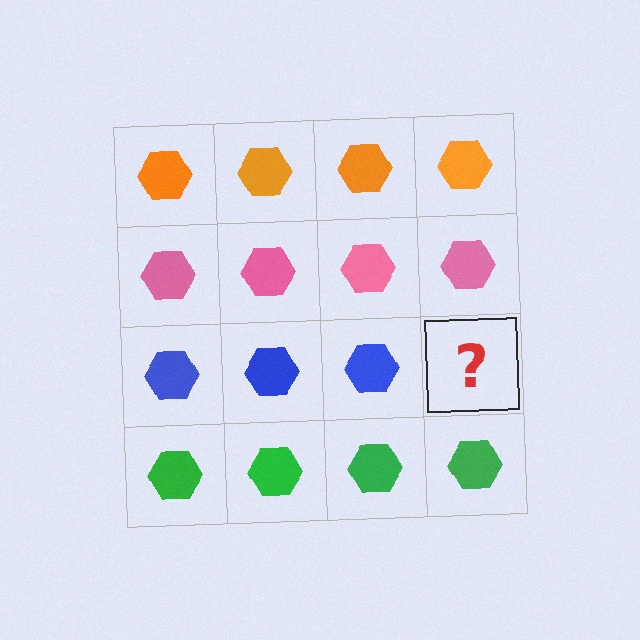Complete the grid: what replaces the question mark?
The question mark should be replaced with a blue hexagon.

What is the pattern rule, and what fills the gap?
The rule is that each row has a consistent color. The gap should be filled with a blue hexagon.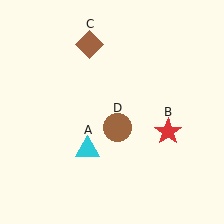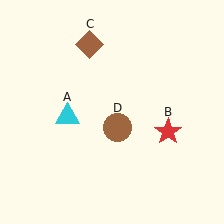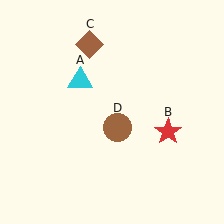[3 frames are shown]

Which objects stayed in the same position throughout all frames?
Red star (object B) and brown diamond (object C) and brown circle (object D) remained stationary.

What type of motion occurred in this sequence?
The cyan triangle (object A) rotated clockwise around the center of the scene.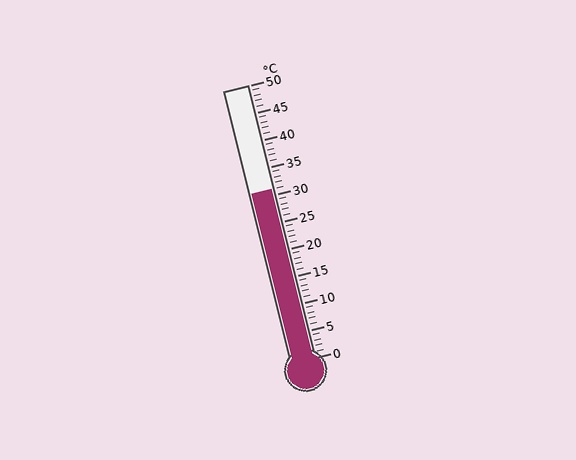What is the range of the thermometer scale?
The thermometer scale ranges from 0°C to 50°C.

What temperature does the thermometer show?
The thermometer shows approximately 31°C.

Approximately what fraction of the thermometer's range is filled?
The thermometer is filled to approximately 60% of its range.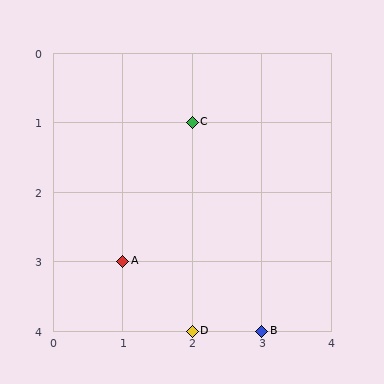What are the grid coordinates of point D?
Point D is at grid coordinates (2, 4).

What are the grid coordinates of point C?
Point C is at grid coordinates (2, 1).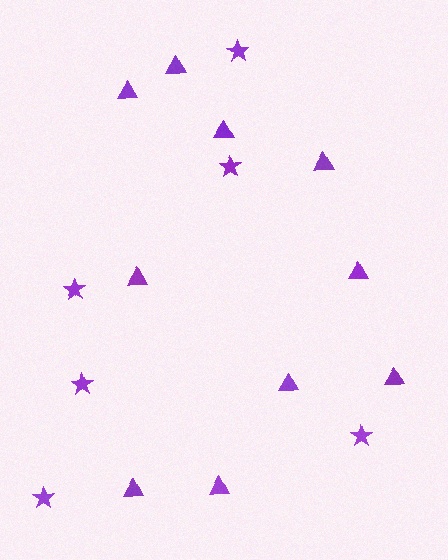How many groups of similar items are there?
There are 2 groups: one group of triangles (10) and one group of stars (6).